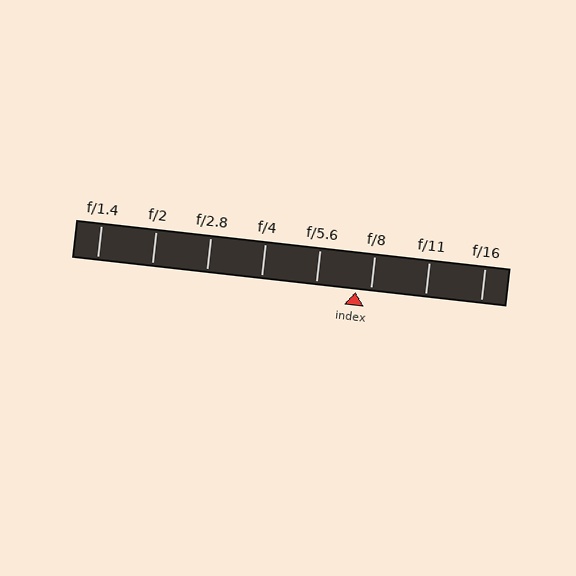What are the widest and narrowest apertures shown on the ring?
The widest aperture shown is f/1.4 and the narrowest is f/16.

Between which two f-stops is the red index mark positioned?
The index mark is between f/5.6 and f/8.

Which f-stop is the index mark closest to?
The index mark is closest to f/8.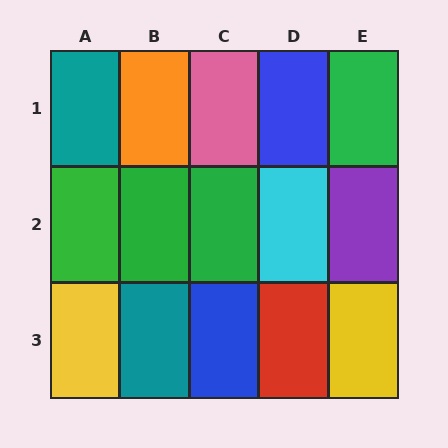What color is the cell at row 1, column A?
Teal.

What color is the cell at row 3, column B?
Teal.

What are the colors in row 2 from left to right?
Green, green, green, cyan, purple.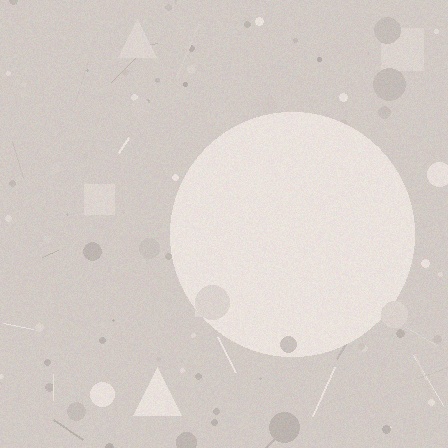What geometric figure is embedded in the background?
A circle is embedded in the background.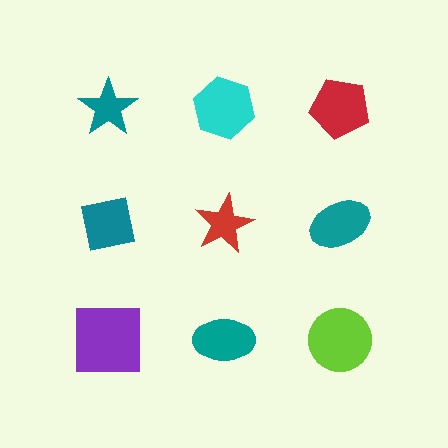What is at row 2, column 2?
A red star.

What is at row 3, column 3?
A lime circle.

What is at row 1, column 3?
A red pentagon.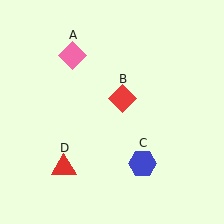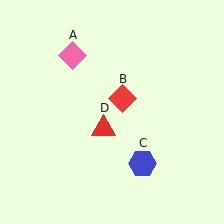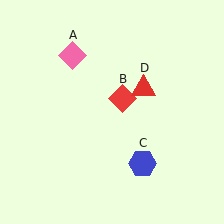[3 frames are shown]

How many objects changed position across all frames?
1 object changed position: red triangle (object D).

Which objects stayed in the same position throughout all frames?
Pink diamond (object A) and red diamond (object B) and blue hexagon (object C) remained stationary.